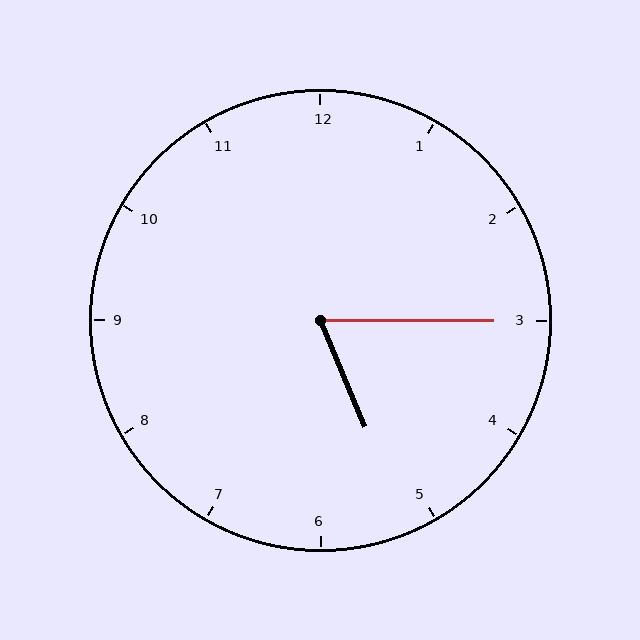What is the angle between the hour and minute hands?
Approximately 68 degrees.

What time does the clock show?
5:15.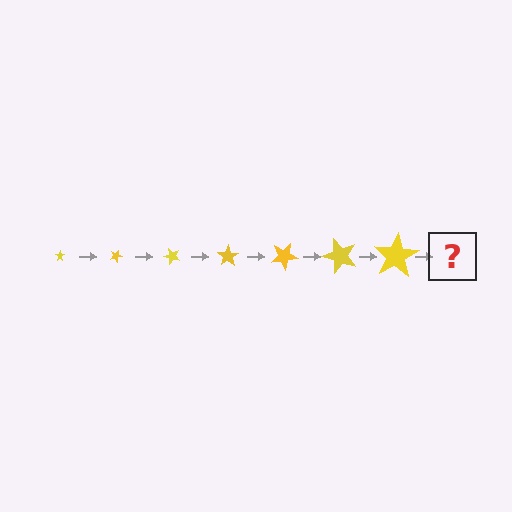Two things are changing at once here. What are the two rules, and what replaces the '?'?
The two rules are that the star grows larger each step and it rotates 25 degrees each step. The '?' should be a star, larger than the previous one and rotated 175 degrees from the start.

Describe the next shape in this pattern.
It should be a star, larger than the previous one and rotated 175 degrees from the start.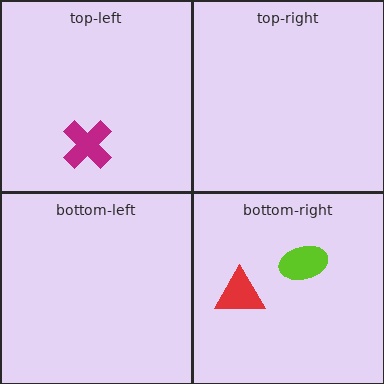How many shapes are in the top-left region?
1.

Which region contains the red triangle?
The bottom-right region.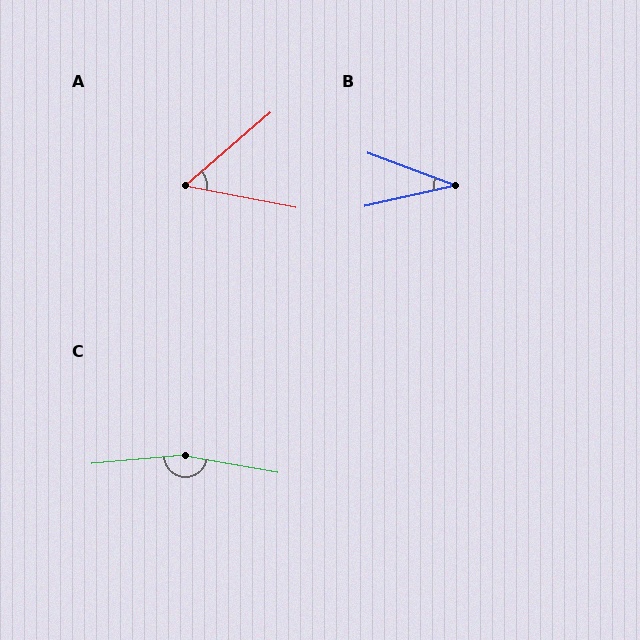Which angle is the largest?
C, at approximately 165 degrees.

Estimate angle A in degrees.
Approximately 52 degrees.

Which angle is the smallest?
B, at approximately 33 degrees.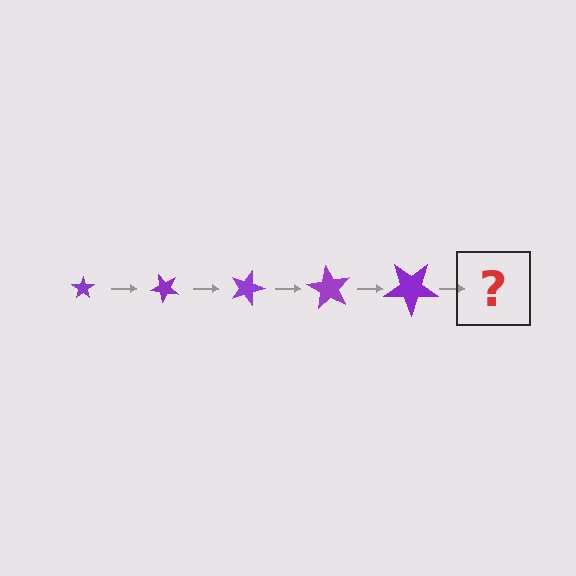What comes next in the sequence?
The next element should be a star, larger than the previous one and rotated 225 degrees from the start.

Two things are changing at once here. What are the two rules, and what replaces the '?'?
The two rules are that the star grows larger each step and it rotates 45 degrees each step. The '?' should be a star, larger than the previous one and rotated 225 degrees from the start.